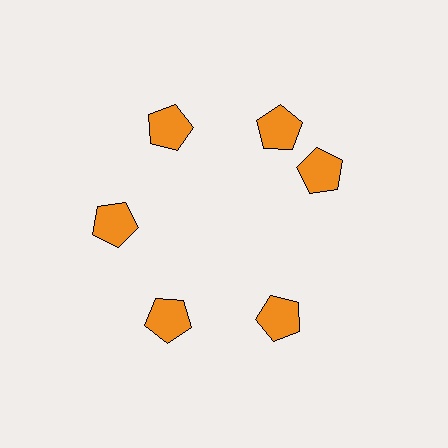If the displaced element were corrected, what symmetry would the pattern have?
It would have 6-fold rotational symmetry — the pattern would map onto itself every 60 degrees.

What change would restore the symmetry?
The symmetry would be restored by rotating it back into even spacing with its neighbors so that all 6 pentagons sit at equal angles and equal distance from the center.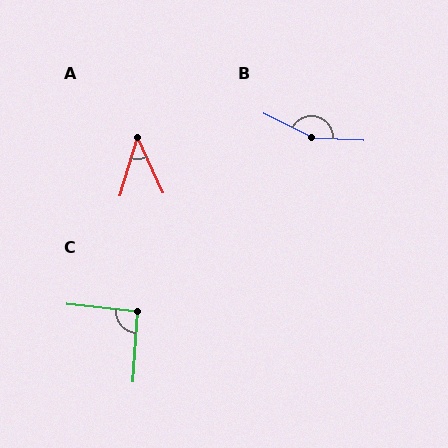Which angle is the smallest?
A, at approximately 42 degrees.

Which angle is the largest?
B, at approximately 157 degrees.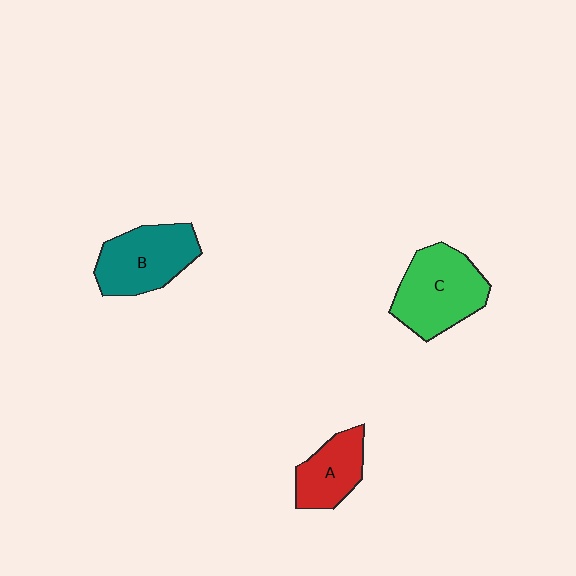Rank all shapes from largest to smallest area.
From largest to smallest: C (green), B (teal), A (red).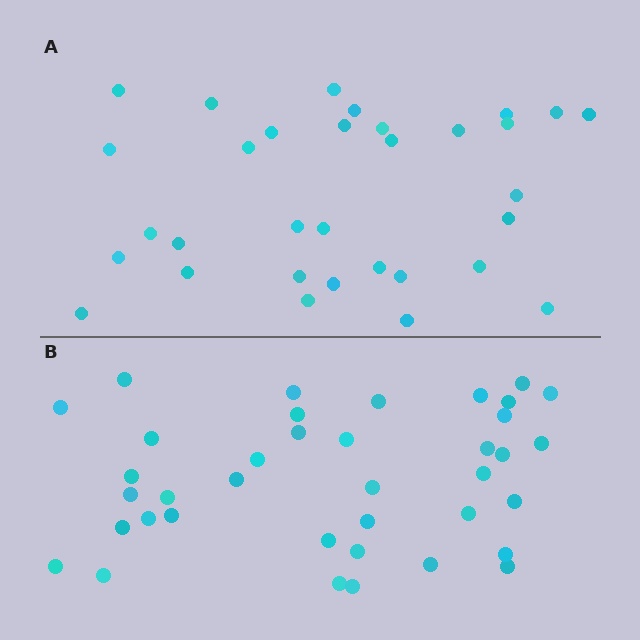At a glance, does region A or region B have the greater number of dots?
Region B (the bottom region) has more dots.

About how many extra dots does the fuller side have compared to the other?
Region B has about 6 more dots than region A.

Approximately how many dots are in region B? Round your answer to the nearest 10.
About 40 dots. (The exact count is 38, which rounds to 40.)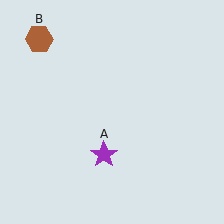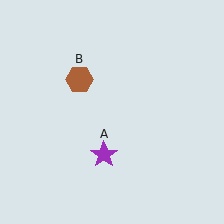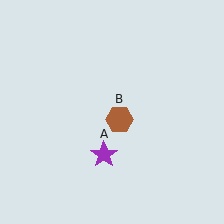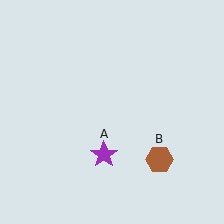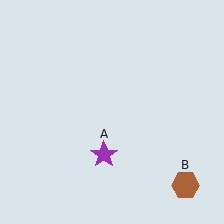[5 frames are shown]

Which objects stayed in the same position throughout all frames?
Purple star (object A) remained stationary.